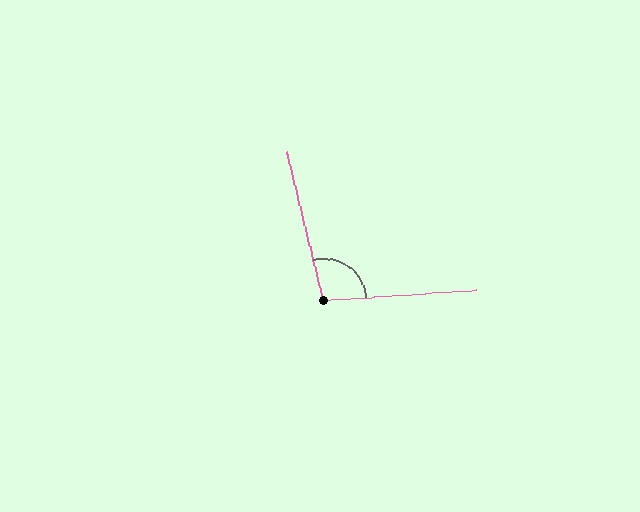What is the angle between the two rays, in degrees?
Approximately 100 degrees.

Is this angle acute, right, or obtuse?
It is obtuse.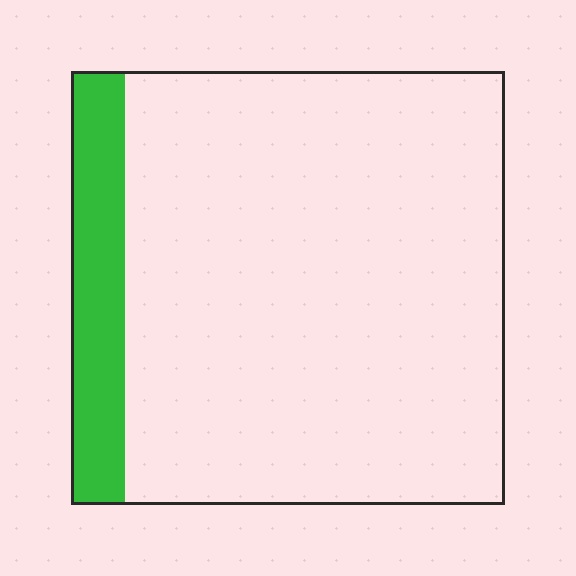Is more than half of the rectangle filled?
No.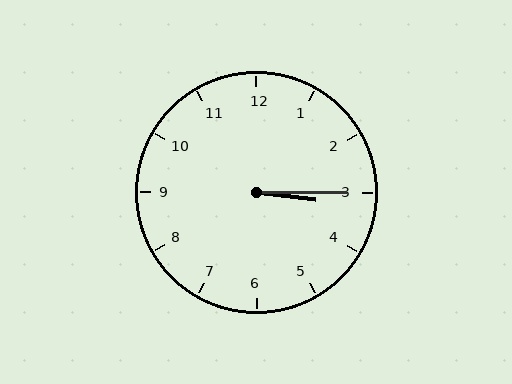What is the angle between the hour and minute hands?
Approximately 8 degrees.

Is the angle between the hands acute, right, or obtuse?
It is acute.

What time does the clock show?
3:15.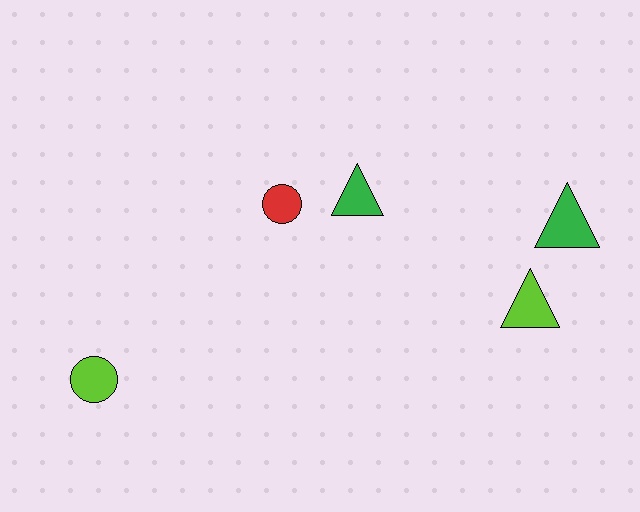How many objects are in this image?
There are 5 objects.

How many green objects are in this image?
There are 2 green objects.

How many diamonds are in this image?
There are no diamonds.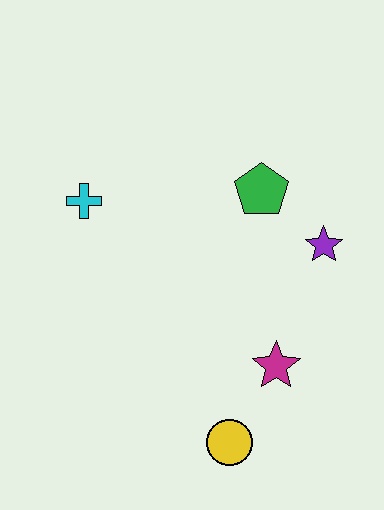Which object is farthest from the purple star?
The cyan cross is farthest from the purple star.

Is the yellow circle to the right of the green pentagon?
No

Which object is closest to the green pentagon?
The purple star is closest to the green pentagon.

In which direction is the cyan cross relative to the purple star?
The cyan cross is to the left of the purple star.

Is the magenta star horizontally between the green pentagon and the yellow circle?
No